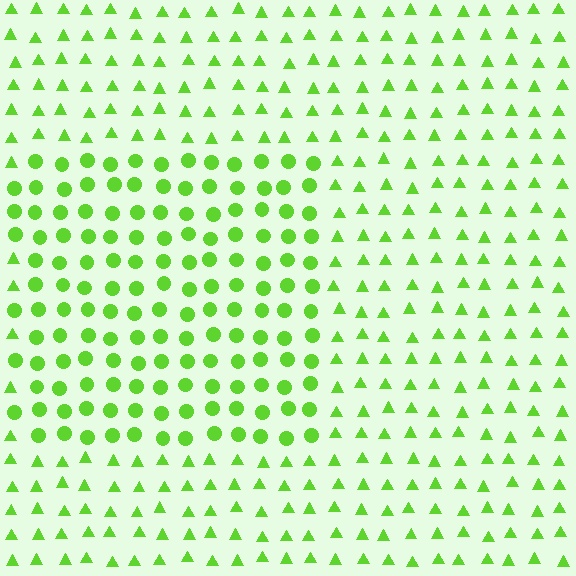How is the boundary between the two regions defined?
The boundary is defined by a change in element shape: circles inside vs. triangles outside. All elements share the same color and spacing.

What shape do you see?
I see a rectangle.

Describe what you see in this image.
The image is filled with small lime elements arranged in a uniform grid. A rectangle-shaped region contains circles, while the surrounding area contains triangles. The boundary is defined purely by the change in element shape.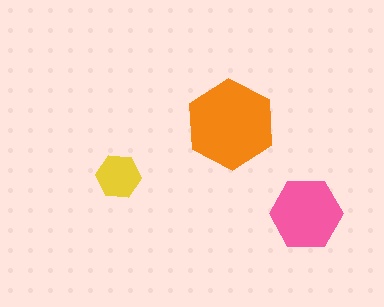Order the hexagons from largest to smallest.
the orange one, the pink one, the yellow one.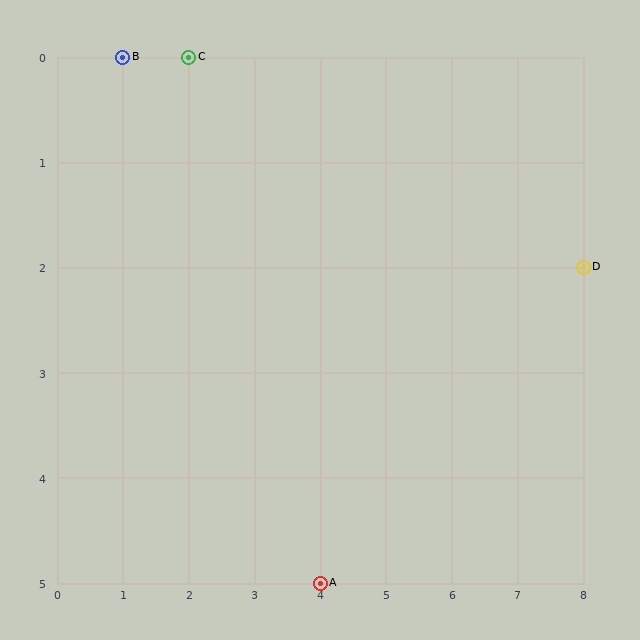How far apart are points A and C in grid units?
Points A and C are 2 columns and 5 rows apart (about 5.4 grid units diagonally).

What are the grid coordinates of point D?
Point D is at grid coordinates (8, 2).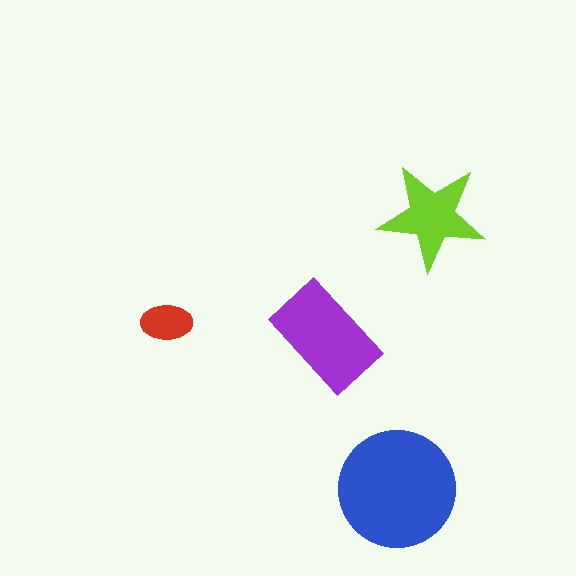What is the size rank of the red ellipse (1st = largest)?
4th.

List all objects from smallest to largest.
The red ellipse, the lime star, the purple rectangle, the blue circle.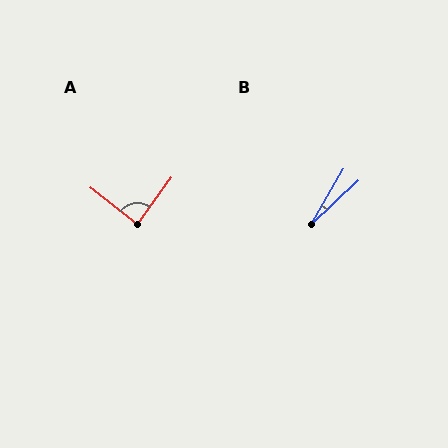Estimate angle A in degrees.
Approximately 87 degrees.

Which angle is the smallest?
B, at approximately 16 degrees.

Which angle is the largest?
A, at approximately 87 degrees.